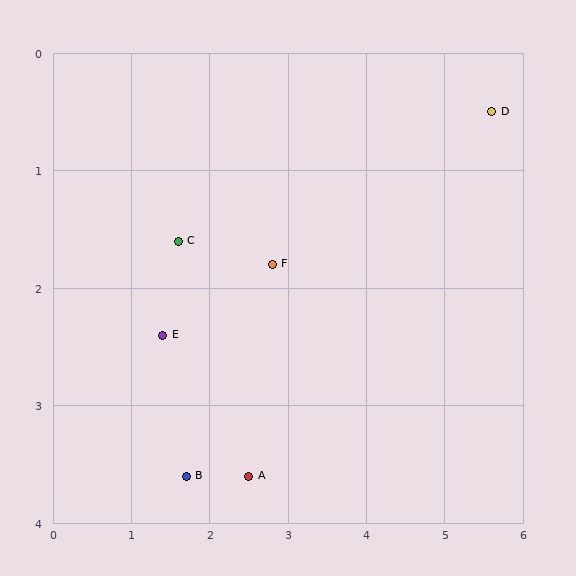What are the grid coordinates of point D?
Point D is at approximately (5.6, 0.5).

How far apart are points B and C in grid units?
Points B and C are about 2.0 grid units apart.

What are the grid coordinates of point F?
Point F is at approximately (2.8, 1.8).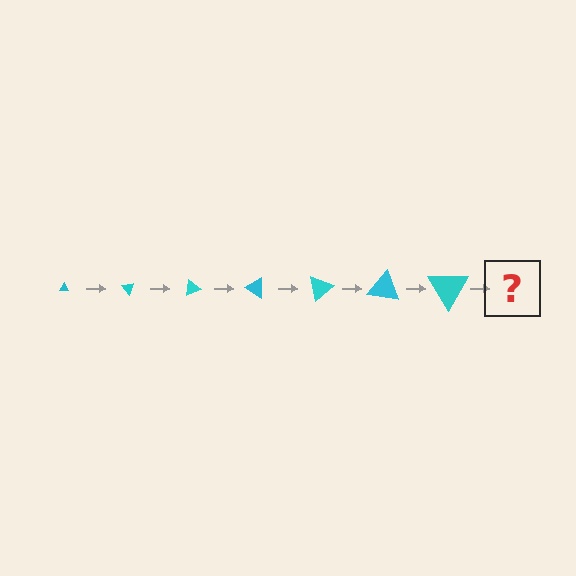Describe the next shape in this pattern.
It should be a triangle, larger than the previous one and rotated 350 degrees from the start.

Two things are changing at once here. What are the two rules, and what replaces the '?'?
The two rules are that the triangle grows larger each step and it rotates 50 degrees each step. The '?' should be a triangle, larger than the previous one and rotated 350 degrees from the start.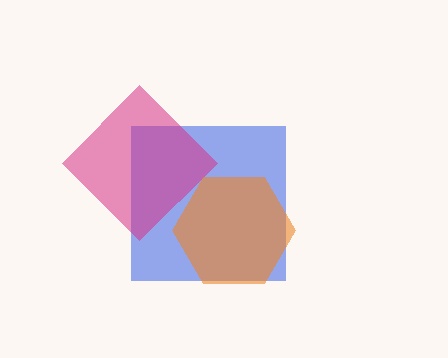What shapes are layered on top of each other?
The layered shapes are: a blue square, a magenta diamond, an orange hexagon.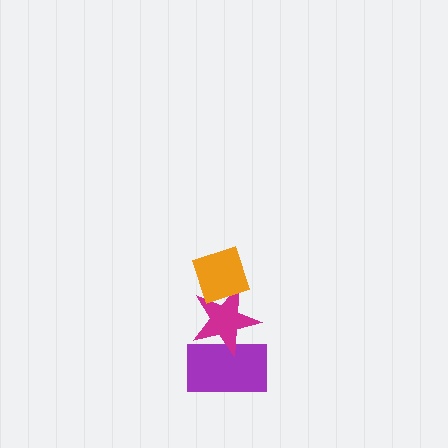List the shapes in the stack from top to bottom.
From top to bottom: the orange diamond, the magenta star, the purple rectangle.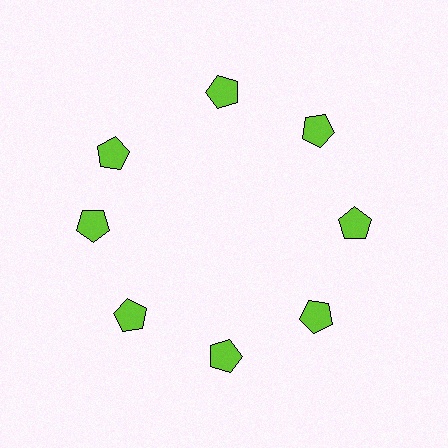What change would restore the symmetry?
The symmetry would be restored by rotating it back into even spacing with its neighbors so that all 8 pentagons sit at equal angles and equal distance from the center.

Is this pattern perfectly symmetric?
No. The 8 lime pentagons are arranged in a ring, but one element near the 10 o'clock position is rotated out of alignment along the ring, breaking the 8-fold rotational symmetry.